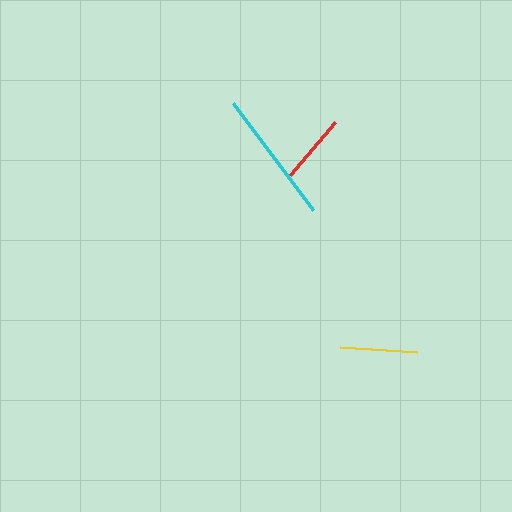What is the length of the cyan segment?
The cyan segment is approximately 134 pixels long.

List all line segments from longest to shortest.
From longest to shortest: cyan, yellow, red.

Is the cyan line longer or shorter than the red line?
The cyan line is longer than the red line.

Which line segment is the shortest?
The red line is the shortest at approximately 69 pixels.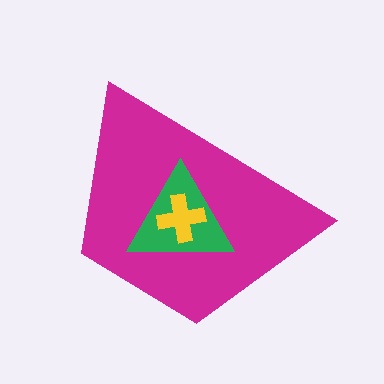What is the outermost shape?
The magenta trapezoid.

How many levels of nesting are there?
3.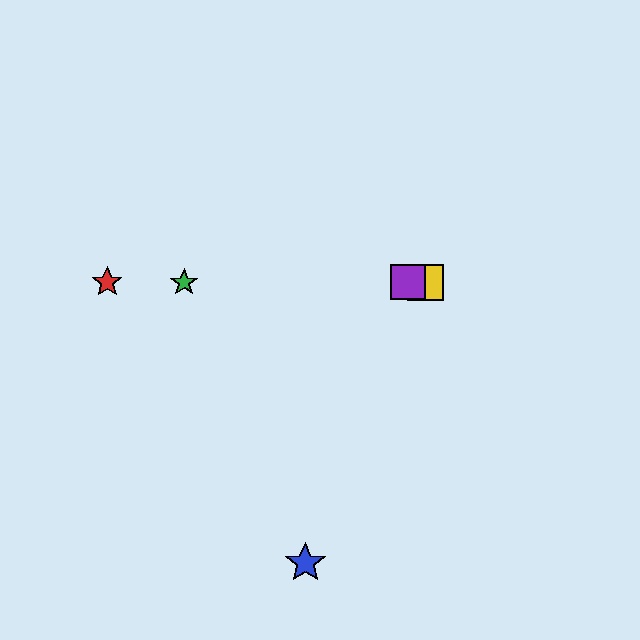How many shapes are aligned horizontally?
4 shapes (the red star, the green star, the yellow square, the purple square) are aligned horizontally.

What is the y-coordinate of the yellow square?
The yellow square is at y≈282.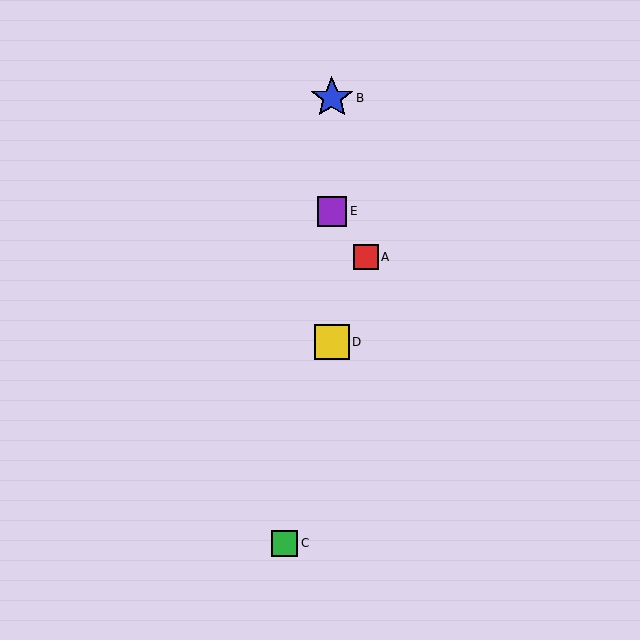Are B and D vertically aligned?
Yes, both are at x≈332.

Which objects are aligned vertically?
Objects B, D, E are aligned vertically.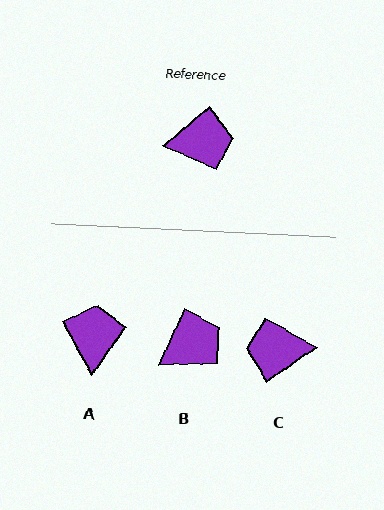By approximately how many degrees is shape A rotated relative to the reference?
Approximately 78 degrees counter-clockwise.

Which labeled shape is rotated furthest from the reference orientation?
C, about 174 degrees away.